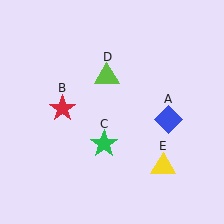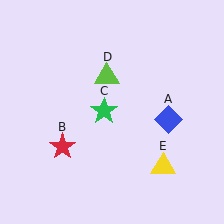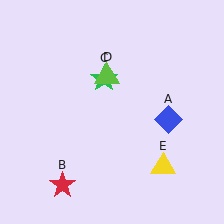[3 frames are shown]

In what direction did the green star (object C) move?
The green star (object C) moved up.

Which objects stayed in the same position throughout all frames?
Blue diamond (object A) and lime triangle (object D) and yellow triangle (object E) remained stationary.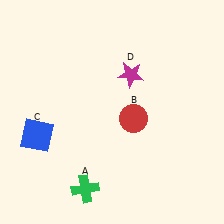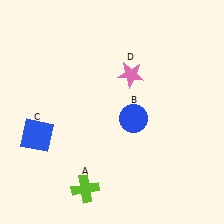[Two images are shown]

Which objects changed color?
A changed from green to lime. B changed from red to blue. D changed from magenta to pink.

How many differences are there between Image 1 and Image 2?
There are 3 differences between the two images.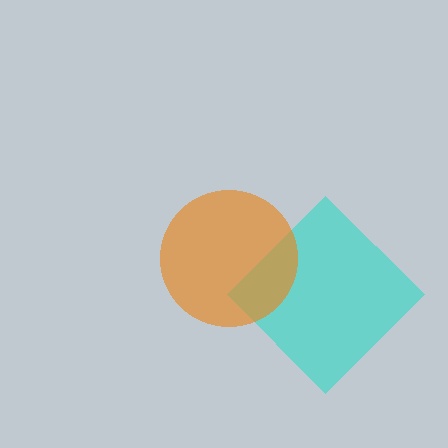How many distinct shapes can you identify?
There are 2 distinct shapes: a cyan diamond, an orange circle.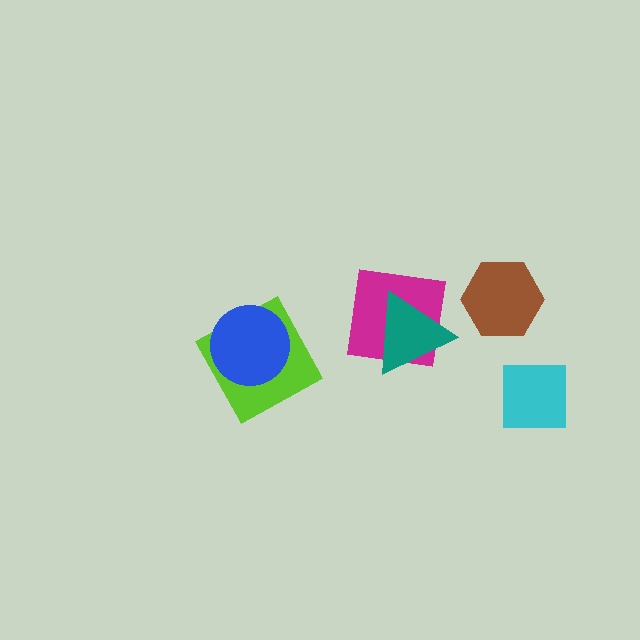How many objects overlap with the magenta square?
1 object overlaps with the magenta square.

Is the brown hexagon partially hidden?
No, no other shape covers it.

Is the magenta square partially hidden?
Yes, it is partially covered by another shape.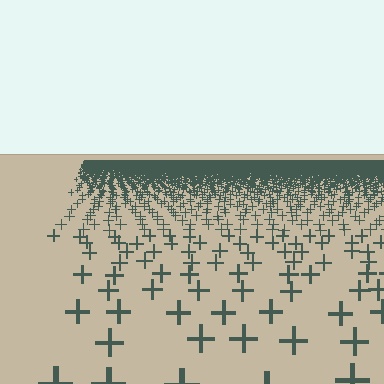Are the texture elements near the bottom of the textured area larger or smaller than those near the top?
Larger. Near the bottom, elements are closer to the viewer and appear at a bigger on-screen size.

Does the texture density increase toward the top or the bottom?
Density increases toward the top.